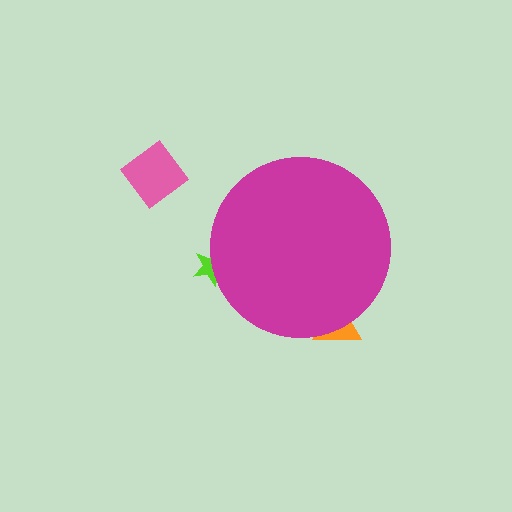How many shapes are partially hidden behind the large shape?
2 shapes are partially hidden.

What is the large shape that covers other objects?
A magenta circle.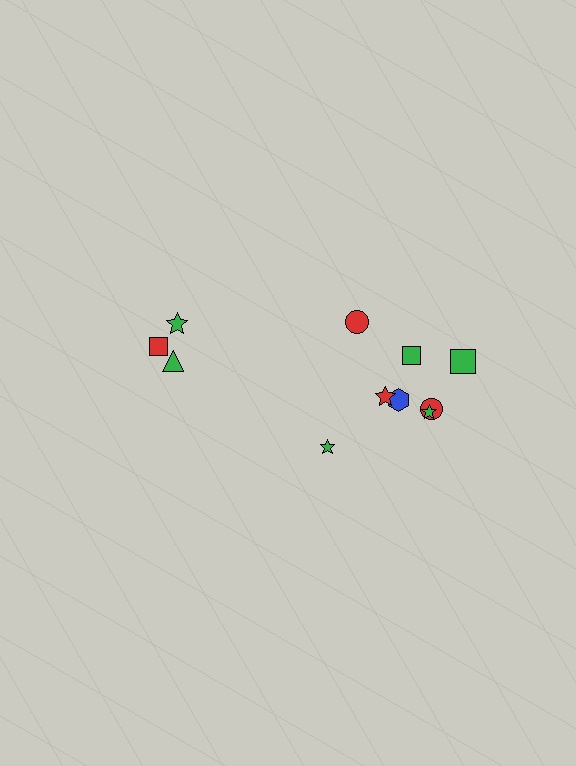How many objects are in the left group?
There are 3 objects.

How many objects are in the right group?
There are 8 objects.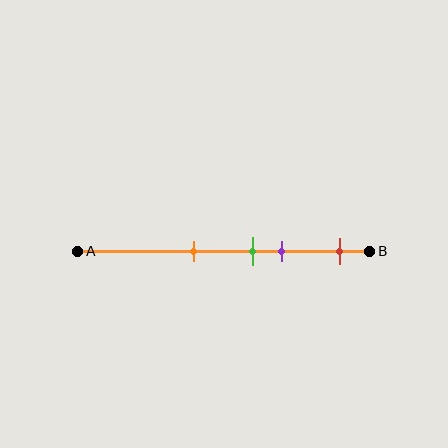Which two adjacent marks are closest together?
The green and purple marks are the closest adjacent pair.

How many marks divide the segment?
There are 4 marks dividing the segment.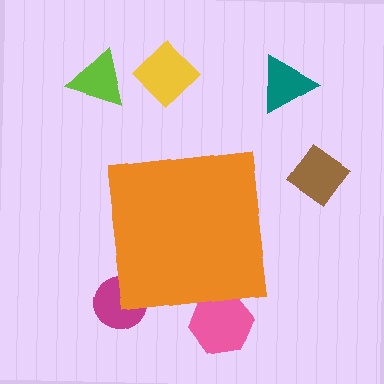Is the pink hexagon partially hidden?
Yes, the pink hexagon is partially hidden behind the orange square.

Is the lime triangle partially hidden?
No, the lime triangle is fully visible.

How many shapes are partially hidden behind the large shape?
2 shapes are partially hidden.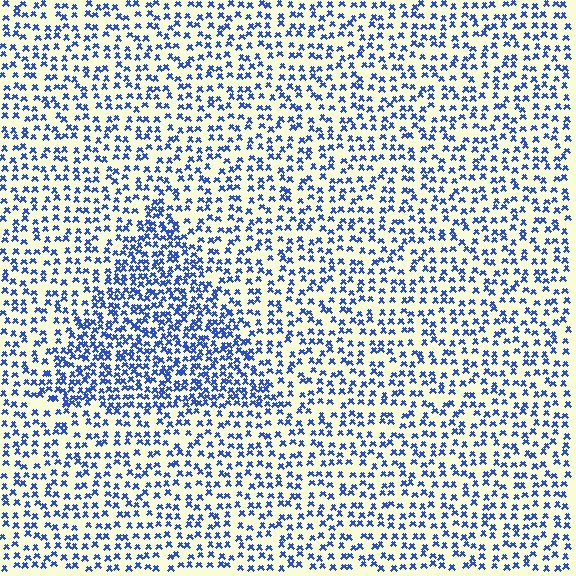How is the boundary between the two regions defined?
The boundary is defined by a change in element density (approximately 1.8x ratio). All elements are the same color, size, and shape.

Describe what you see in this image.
The image contains small blue elements arranged at two different densities. A triangle-shaped region is visible where the elements are more densely packed than the surrounding area.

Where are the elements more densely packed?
The elements are more densely packed inside the triangle boundary.